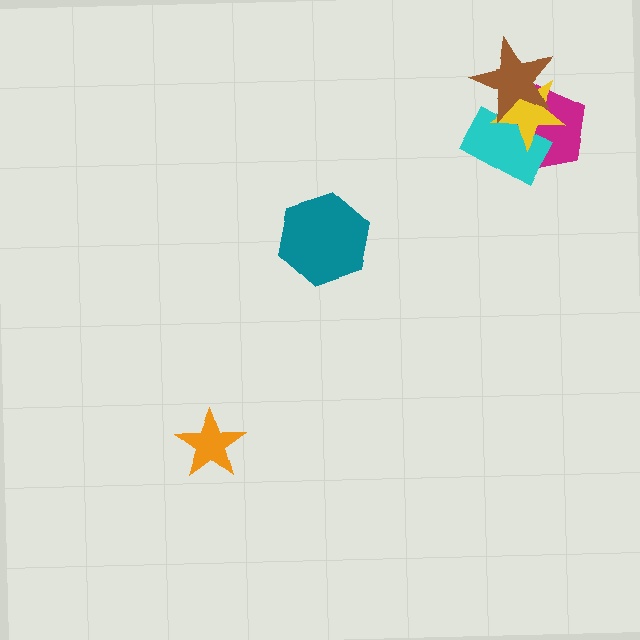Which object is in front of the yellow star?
The brown star is in front of the yellow star.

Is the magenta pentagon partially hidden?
Yes, it is partially covered by another shape.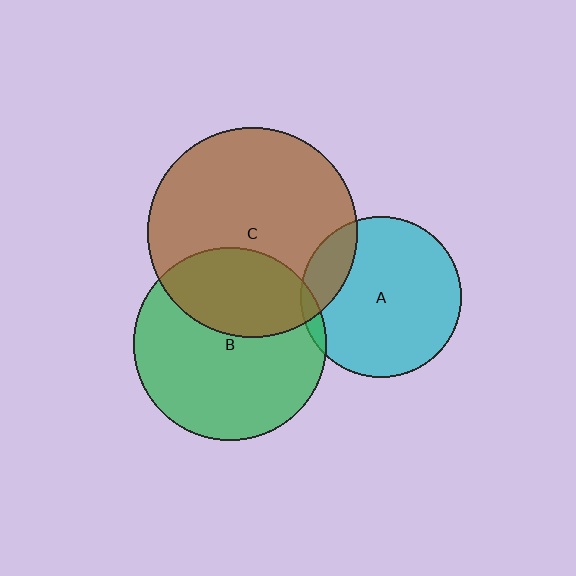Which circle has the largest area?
Circle C (brown).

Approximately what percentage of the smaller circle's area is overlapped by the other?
Approximately 35%.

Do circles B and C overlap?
Yes.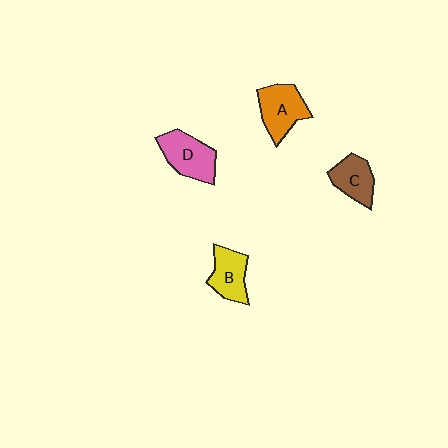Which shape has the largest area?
Shape D (pink).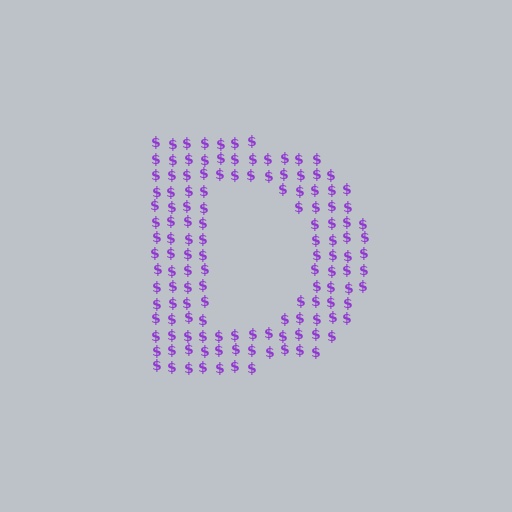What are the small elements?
The small elements are dollar signs.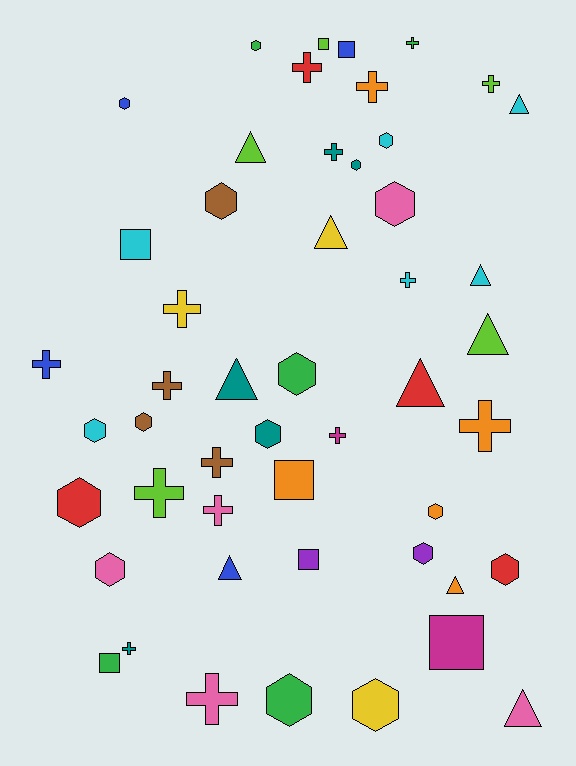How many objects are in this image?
There are 50 objects.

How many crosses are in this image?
There are 16 crosses.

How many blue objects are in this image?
There are 4 blue objects.